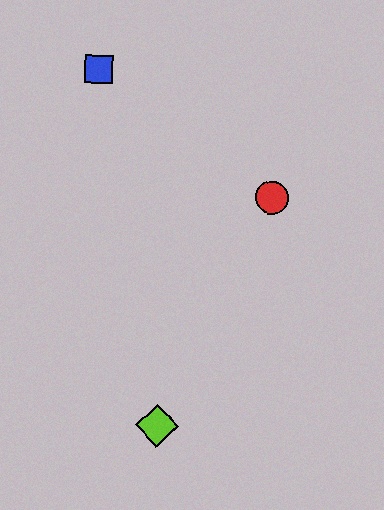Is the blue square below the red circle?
No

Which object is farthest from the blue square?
The lime diamond is farthest from the blue square.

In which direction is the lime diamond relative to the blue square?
The lime diamond is below the blue square.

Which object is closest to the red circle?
The blue square is closest to the red circle.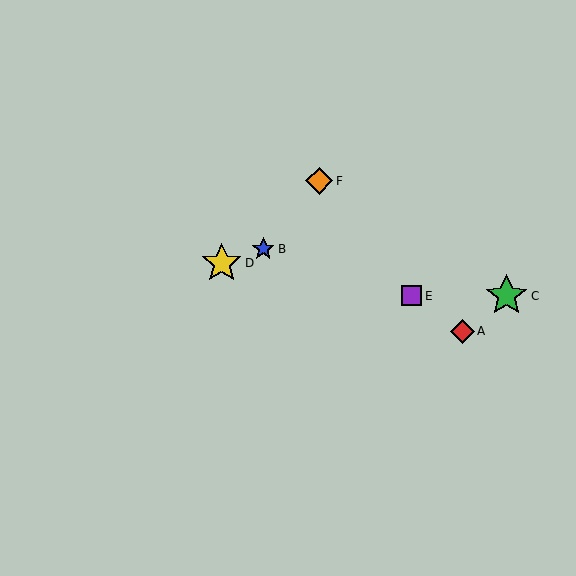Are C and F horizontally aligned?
No, C is at y≈296 and F is at y≈181.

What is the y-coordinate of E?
Object E is at y≈296.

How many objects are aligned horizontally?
2 objects (C, E) are aligned horizontally.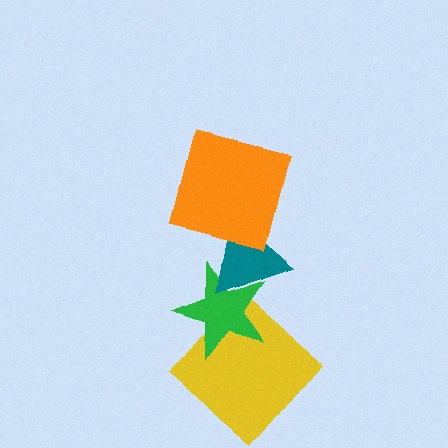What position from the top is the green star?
The green star is 3rd from the top.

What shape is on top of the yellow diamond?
The green star is on top of the yellow diamond.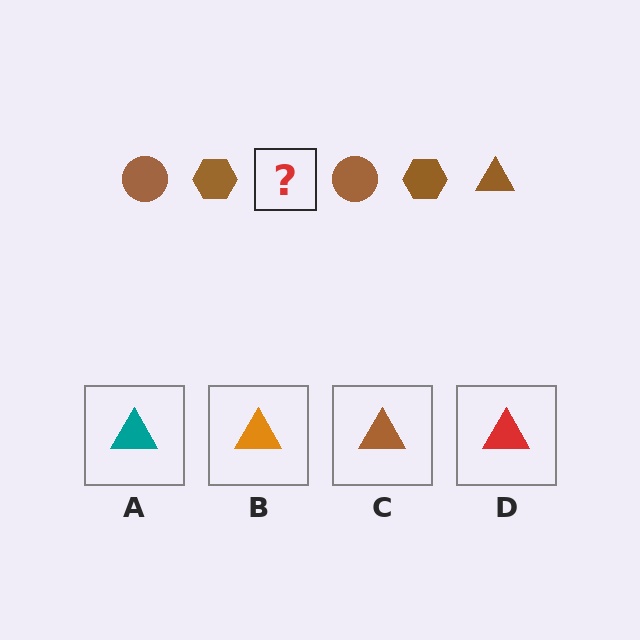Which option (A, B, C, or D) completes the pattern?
C.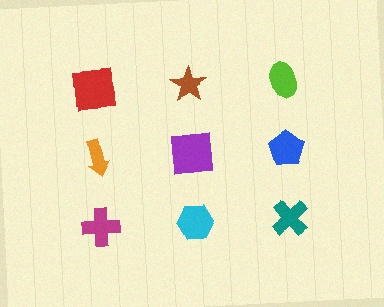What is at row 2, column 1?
An orange arrow.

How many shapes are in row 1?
3 shapes.